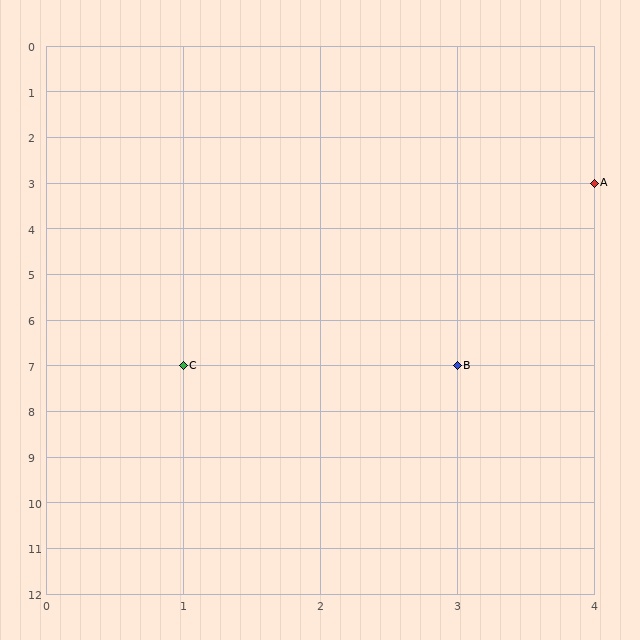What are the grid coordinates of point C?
Point C is at grid coordinates (1, 7).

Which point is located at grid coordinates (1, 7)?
Point C is at (1, 7).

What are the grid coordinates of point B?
Point B is at grid coordinates (3, 7).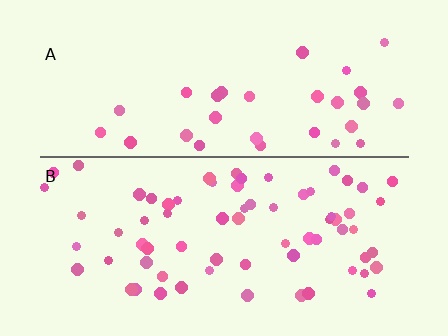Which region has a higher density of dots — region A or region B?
B (the bottom).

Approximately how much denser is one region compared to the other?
Approximately 2.2× — region B over region A.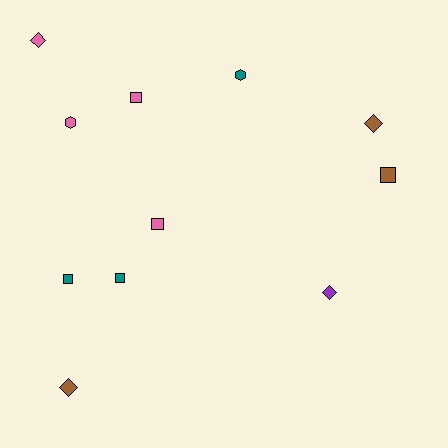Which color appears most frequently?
Pink, with 4 objects.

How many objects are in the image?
There are 11 objects.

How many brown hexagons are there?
There are no brown hexagons.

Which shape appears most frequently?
Square, with 5 objects.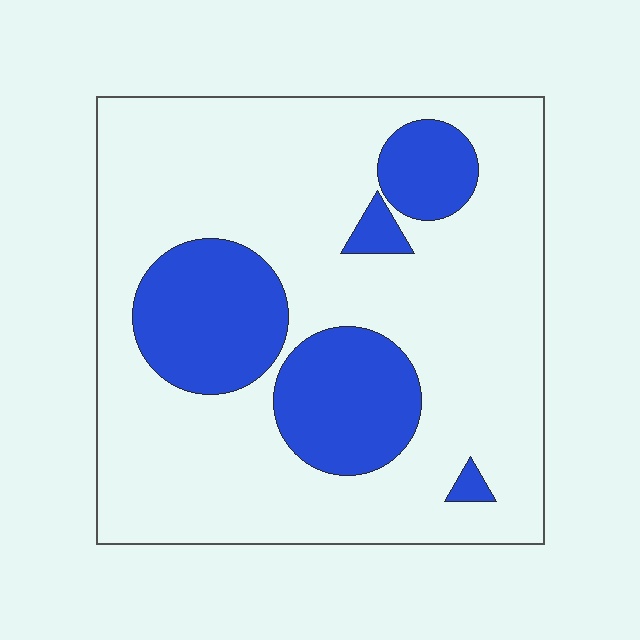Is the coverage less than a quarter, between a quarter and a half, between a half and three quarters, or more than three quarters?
Less than a quarter.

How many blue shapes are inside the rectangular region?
5.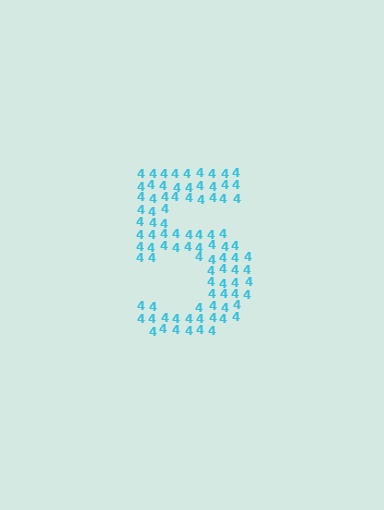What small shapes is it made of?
It is made of small digit 4's.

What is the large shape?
The large shape is the digit 5.